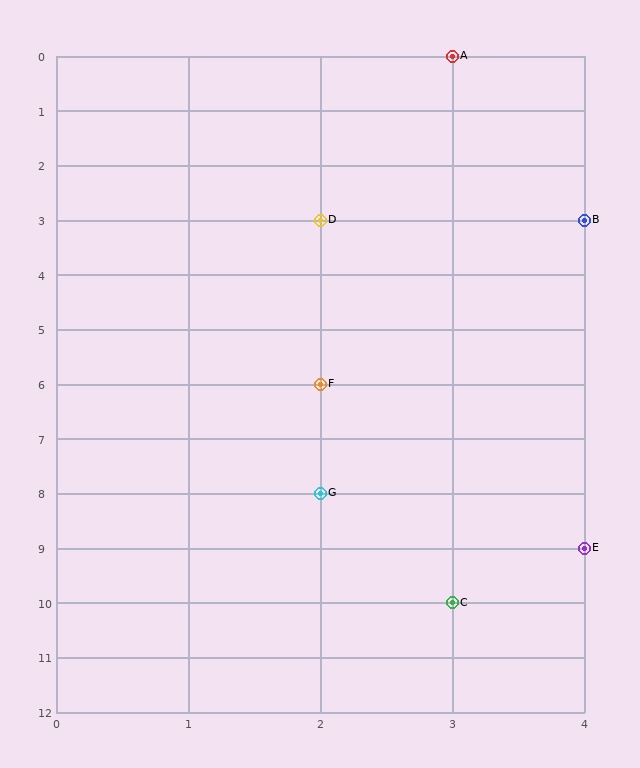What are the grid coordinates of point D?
Point D is at grid coordinates (2, 3).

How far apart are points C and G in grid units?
Points C and G are 1 column and 2 rows apart (about 2.2 grid units diagonally).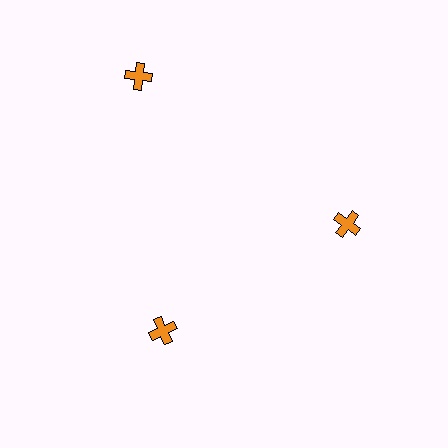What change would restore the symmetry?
The symmetry would be restored by moving it inward, back onto the ring so that all 3 crosses sit at equal angles and equal distance from the center.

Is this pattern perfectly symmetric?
No. The 3 orange crosses are arranged in a ring, but one element near the 11 o'clock position is pushed outward from the center, breaking the 3-fold rotational symmetry.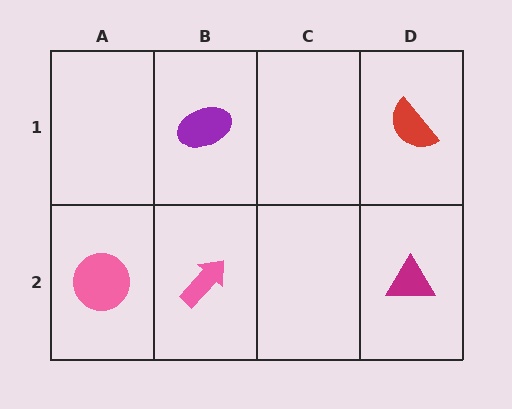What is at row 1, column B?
A purple ellipse.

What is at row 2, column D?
A magenta triangle.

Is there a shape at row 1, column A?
No, that cell is empty.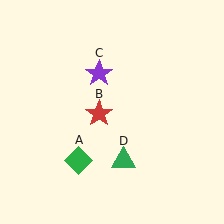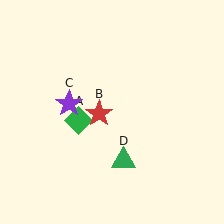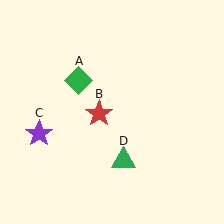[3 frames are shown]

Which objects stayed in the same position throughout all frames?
Red star (object B) and green triangle (object D) remained stationary.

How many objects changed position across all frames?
2 objects changed position: green diamond (object A), purple star (object C).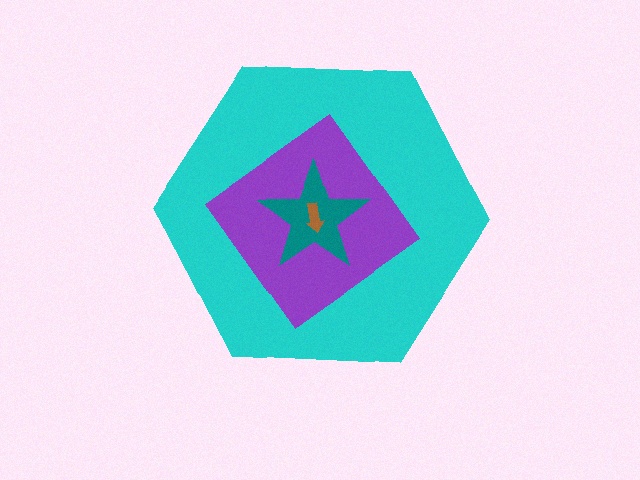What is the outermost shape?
The cyan hexagon.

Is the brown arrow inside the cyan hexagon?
Yes.